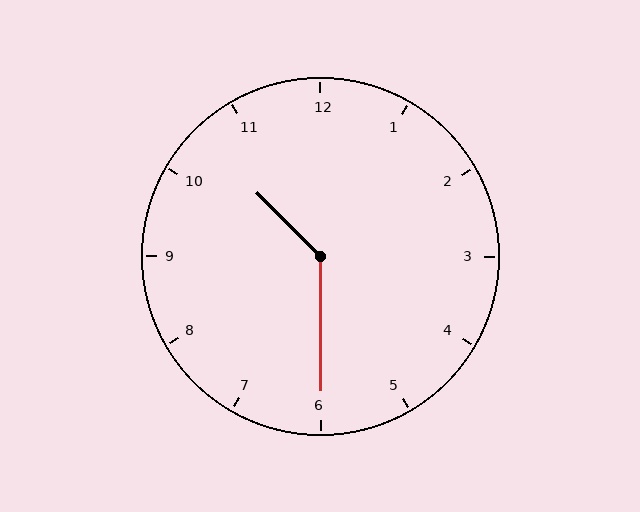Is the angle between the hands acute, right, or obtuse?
It is obtuse.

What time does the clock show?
10:30.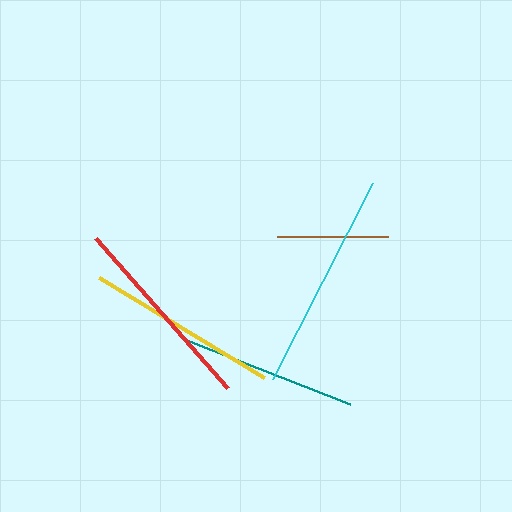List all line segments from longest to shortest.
From longest to shortest: cyan, red, yellow, teal, brown.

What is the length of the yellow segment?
The yellow segment is approximately 192 pixels long.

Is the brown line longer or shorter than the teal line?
The teal line is longer than the brown line.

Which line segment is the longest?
The cyan line is the longest at approximately 220 pixels.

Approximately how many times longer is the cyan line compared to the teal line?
The cyan line is approximately 1.3 times the length of the teal line.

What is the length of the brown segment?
The brown segment is approximately 111 pixels long.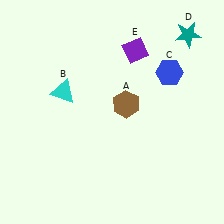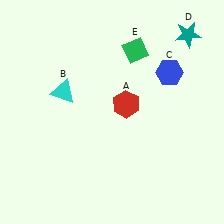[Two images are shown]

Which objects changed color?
A changed from brown to red. E changed from purple to green.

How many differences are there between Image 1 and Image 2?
There are 2 differences between the two images.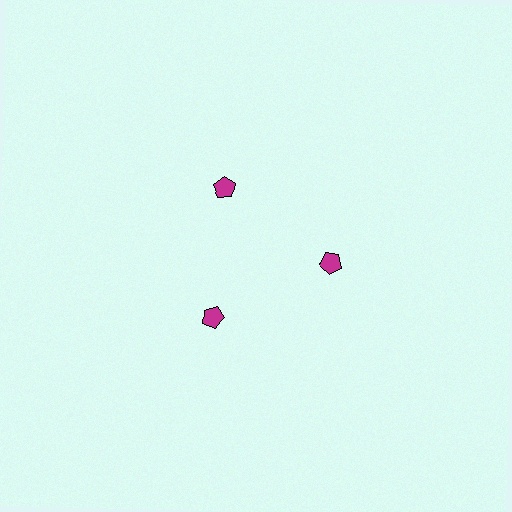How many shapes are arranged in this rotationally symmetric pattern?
There are 3 shapes, arranged in 3 groups of 1.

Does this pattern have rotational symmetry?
Yes, this pattern has 3-fold rotational symmetry. It looks the same after rotating 120 degrees around the center.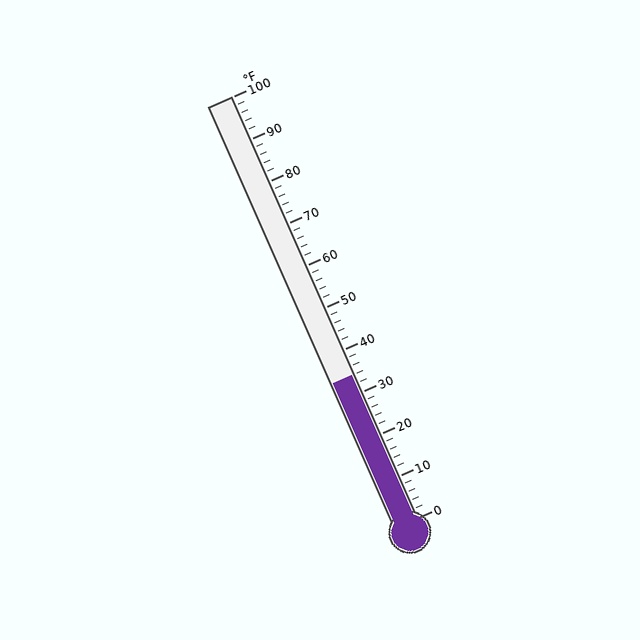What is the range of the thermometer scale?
The thermometer scale ranges from 0°F to 100°F.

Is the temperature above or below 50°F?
The temperature is below 50°F.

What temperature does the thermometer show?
The thermometer shows approximately 34°F.